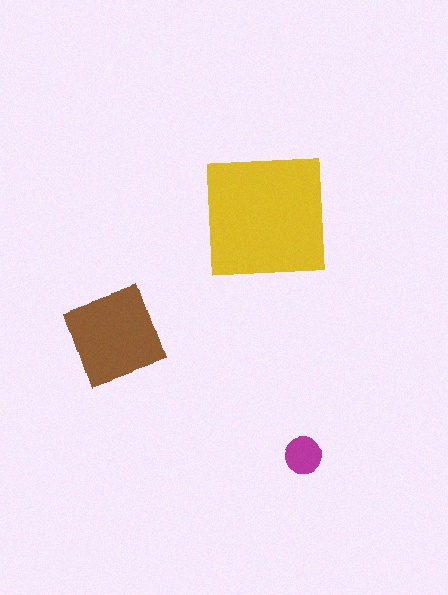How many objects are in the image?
There are 3 objects in the image.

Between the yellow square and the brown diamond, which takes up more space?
The yellow square.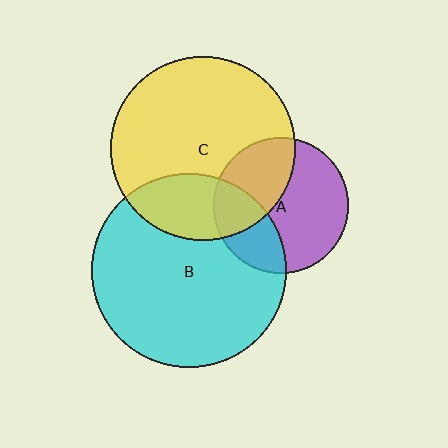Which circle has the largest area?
Circle B (cyan).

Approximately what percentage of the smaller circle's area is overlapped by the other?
Approximately 30%.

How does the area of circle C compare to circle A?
Approximately 1.8 times.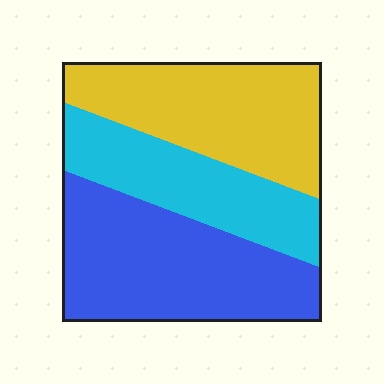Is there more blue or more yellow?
Blue.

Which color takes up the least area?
Cyan, at roughly 25%.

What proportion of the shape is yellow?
Yellow covers around 35% of the shape.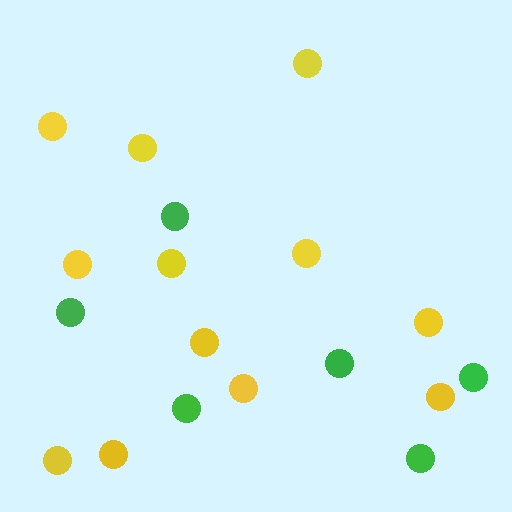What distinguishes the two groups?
There are 2 groups: one group of green circles (6) and one group of yellow circles (12).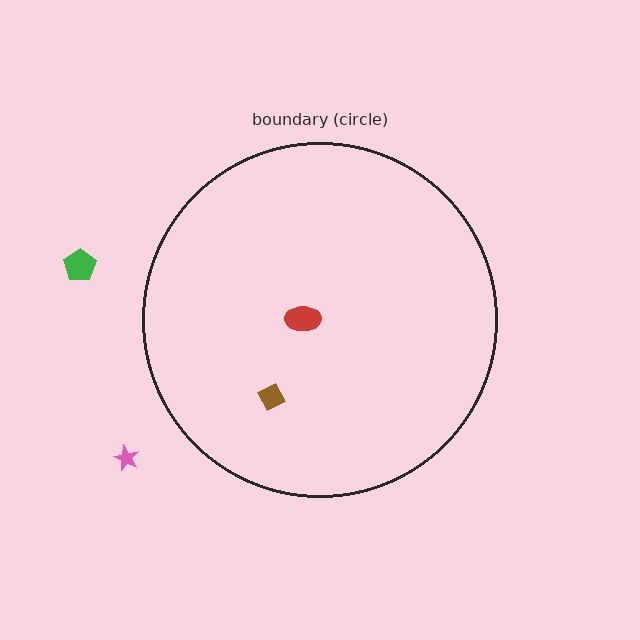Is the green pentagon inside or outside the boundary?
Outside.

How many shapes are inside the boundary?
2 inside, 2 outside.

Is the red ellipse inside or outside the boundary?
Inside.